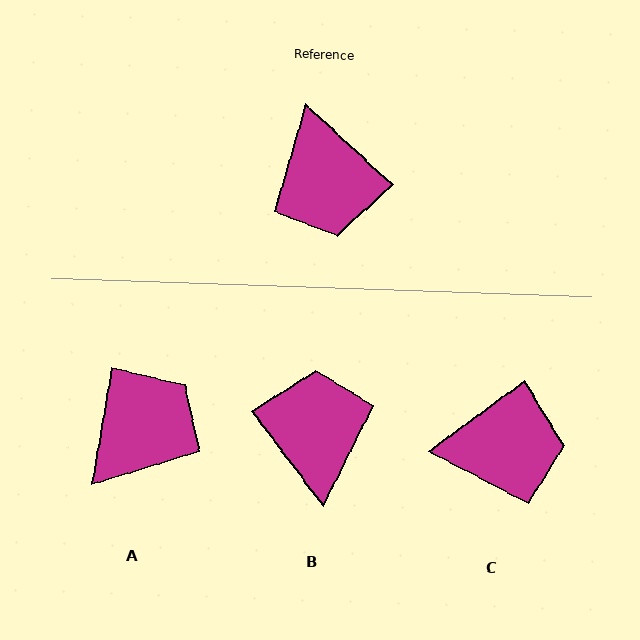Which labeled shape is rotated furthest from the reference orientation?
B, about 170 degrees away.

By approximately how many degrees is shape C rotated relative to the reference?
Approximately 79 degrees counter-clockwise.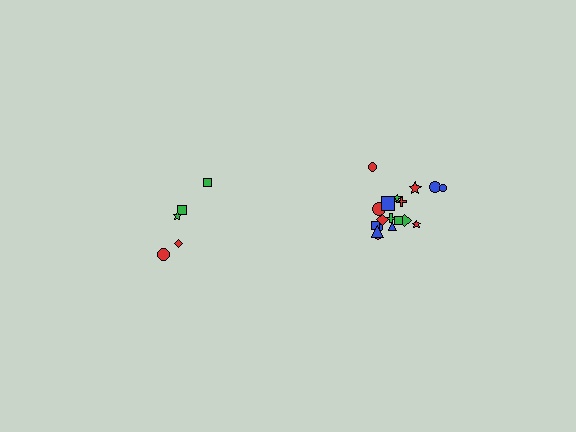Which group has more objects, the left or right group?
The right group.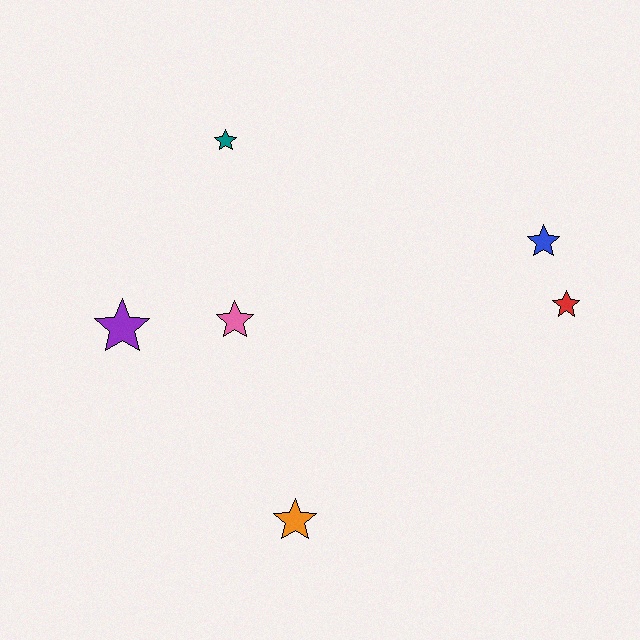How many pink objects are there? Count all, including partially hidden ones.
There is 1 pink object.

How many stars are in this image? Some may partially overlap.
There are 6 stars.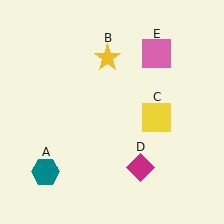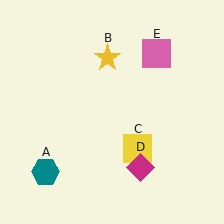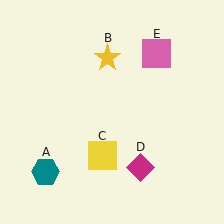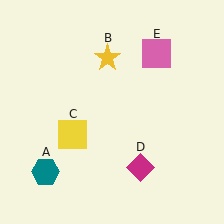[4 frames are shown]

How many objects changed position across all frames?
1 object changed position: yellow square (object C).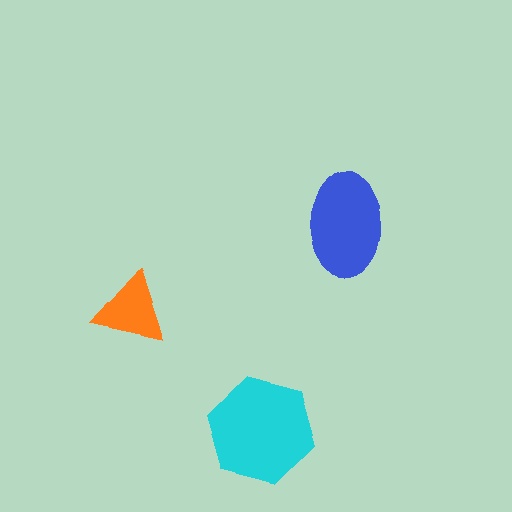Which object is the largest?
The cyan hexagon.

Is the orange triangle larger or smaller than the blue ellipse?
Smaller.